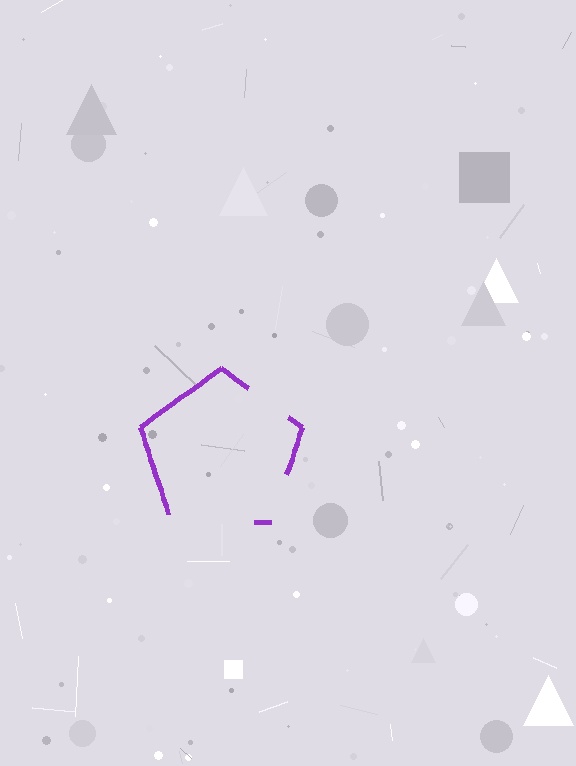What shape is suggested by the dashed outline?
The dashed outline suggests a pentagon.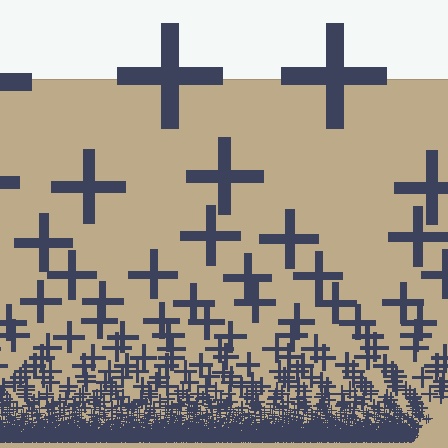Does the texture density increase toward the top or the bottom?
Density increases toward the bottom.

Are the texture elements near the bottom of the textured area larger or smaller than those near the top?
Smaller. The gradient is inverted — elements near the bottom are smaller and denser.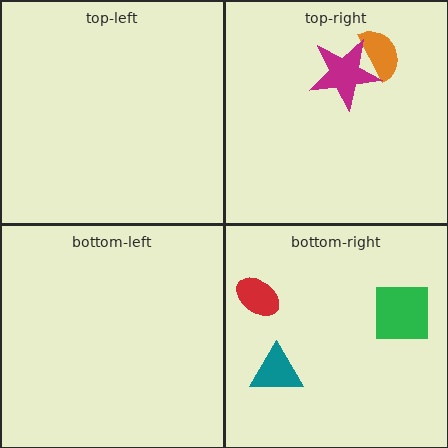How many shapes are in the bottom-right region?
3.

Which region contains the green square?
The bottom-right region.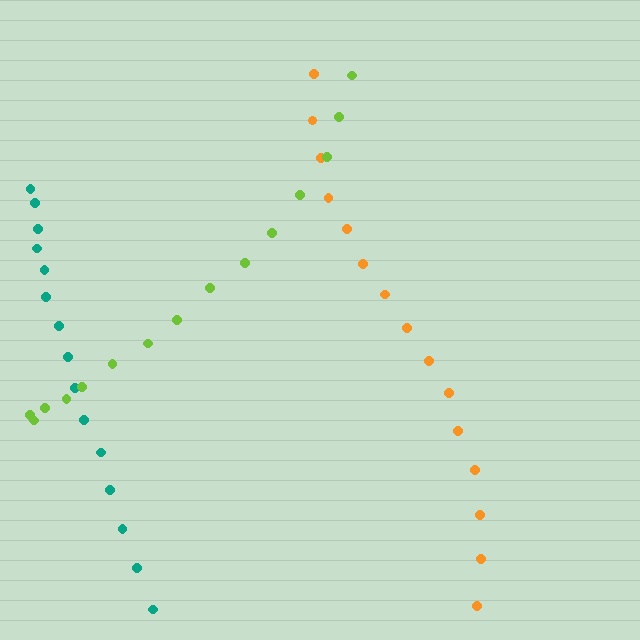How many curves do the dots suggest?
There are 3 distinct paths.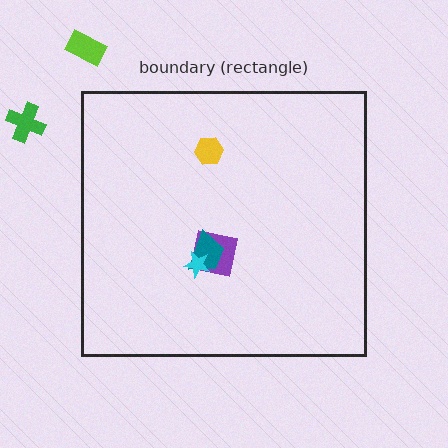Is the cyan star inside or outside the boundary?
Inside.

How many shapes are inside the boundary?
4 inside, 2 outside.